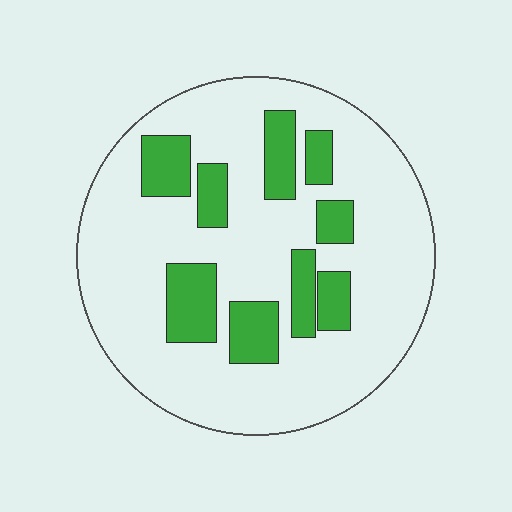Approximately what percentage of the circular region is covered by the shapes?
Approximately 20%.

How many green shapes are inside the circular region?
9.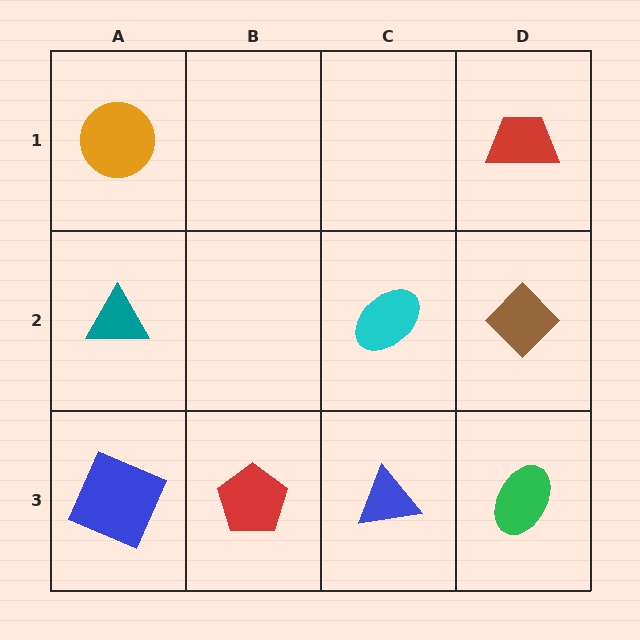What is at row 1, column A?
An orange circle.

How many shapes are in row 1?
2 shapes.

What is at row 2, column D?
A brown diamond.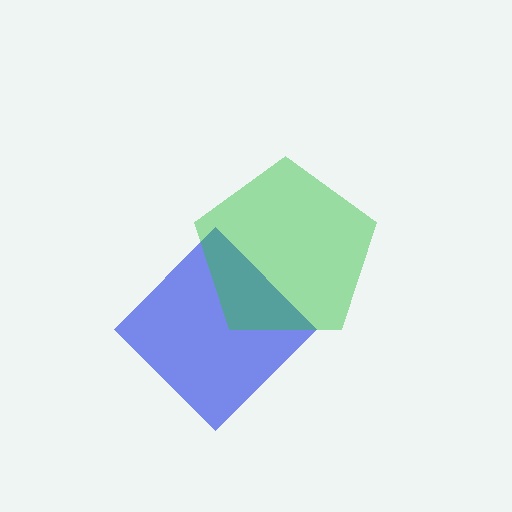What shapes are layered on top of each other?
The layered shapes are: a blue diamond, a green pentagon.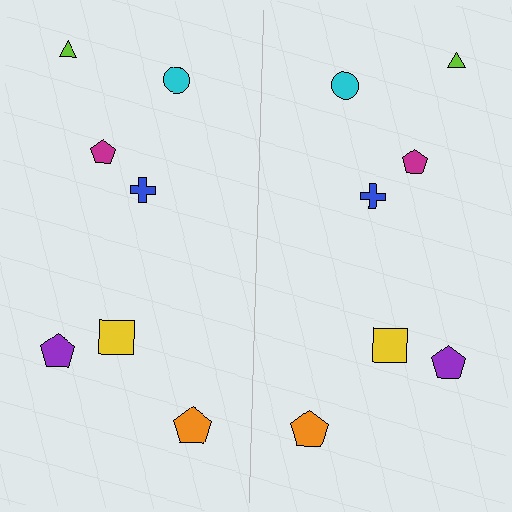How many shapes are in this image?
There are 14 shapes in this image.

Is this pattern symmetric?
Yes, this pattern has bilateral (reflection) symmetry.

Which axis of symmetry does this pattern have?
The pattern has a vertical axis of symmetry running through the center of the image.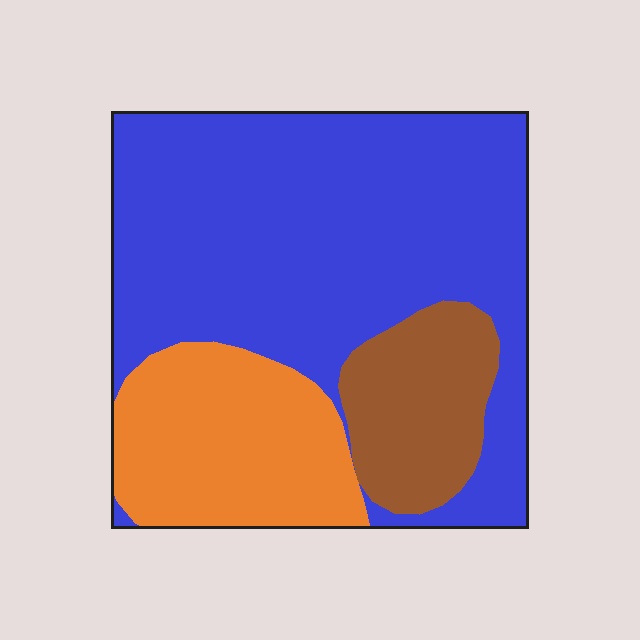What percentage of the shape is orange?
Orange takes up about one quarter (1/4) of the shape.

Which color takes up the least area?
Brown, at roughly 15%.